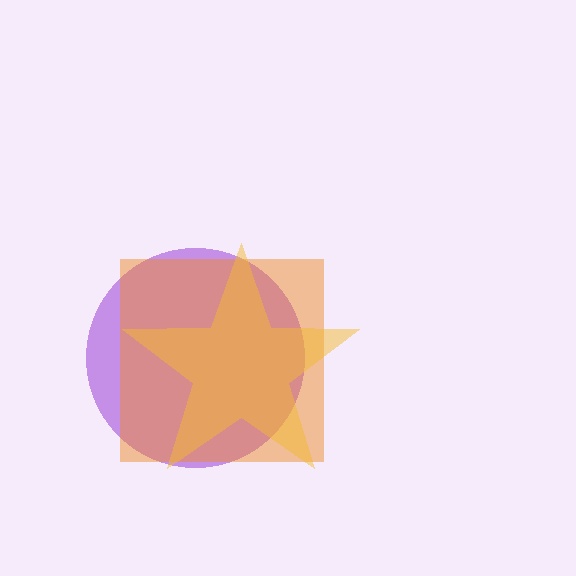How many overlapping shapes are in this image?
There are 3 overlapping shapes in the image.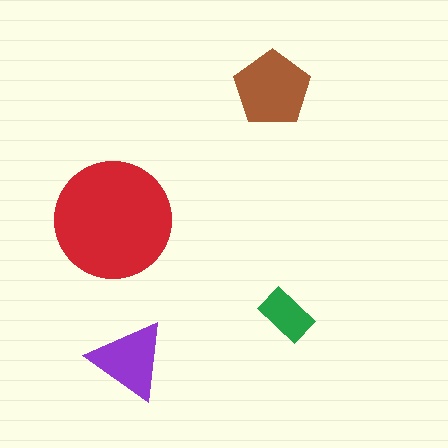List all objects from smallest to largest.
The green rectangle, the purple triangle, the brown pentagon, the red circle.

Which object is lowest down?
The purple triangle is bottommost.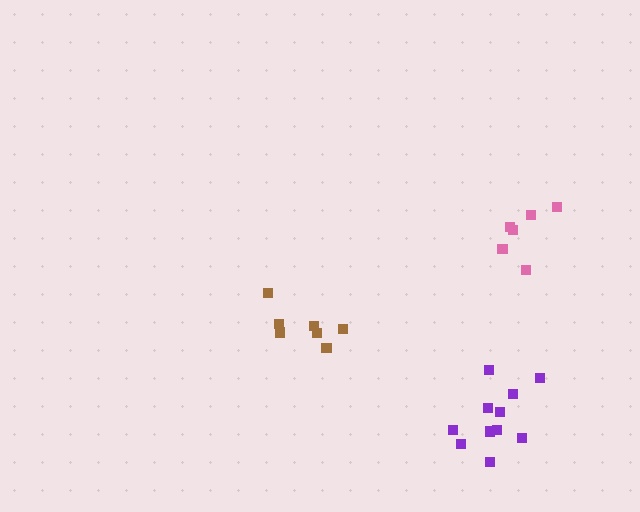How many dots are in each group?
Group 1: 6 dots, Group 2: 7 dots, Group 3: 11 dots (24 total).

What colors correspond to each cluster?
The clusters are colored: pink, brown, purple.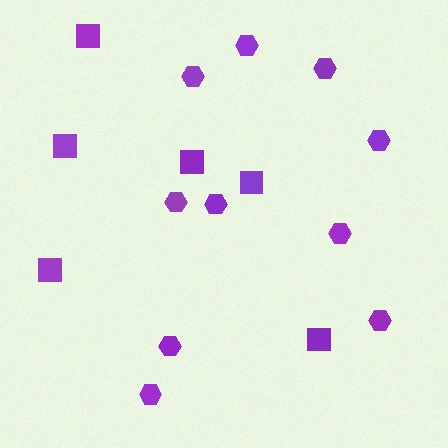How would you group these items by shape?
There are 2 groups: one group of squares (6) and one group of hexagons (10).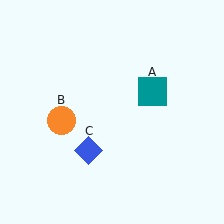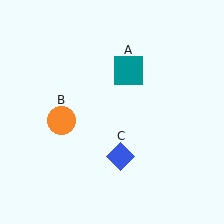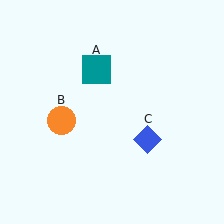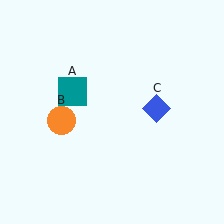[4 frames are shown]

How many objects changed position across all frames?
2 objects changed position: teal square (object A), blue diamond (object C).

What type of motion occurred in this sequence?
The teal square (object A), blue diamond (object C) rotated counterclockwise around the center of the scene.